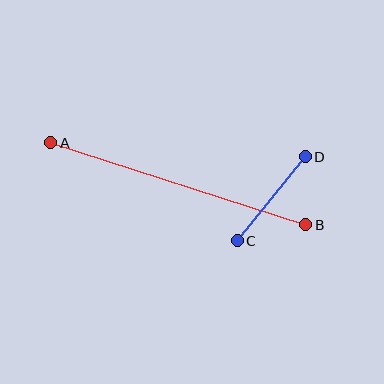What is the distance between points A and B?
The distance is approximately 268 pixels.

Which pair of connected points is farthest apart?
Points A and B are farthest apart.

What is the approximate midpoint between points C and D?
The midpoint is at approximately (271, 199) pixels.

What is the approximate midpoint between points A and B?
The midpoint is at approximately (178, 184) pixels.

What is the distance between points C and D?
The distance is approximately 108 pixels.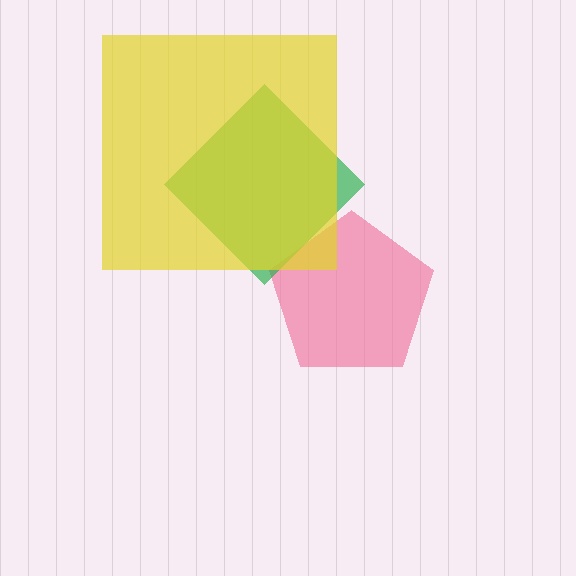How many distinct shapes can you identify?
There are 3 distinct shapes: a pink pentagon, a green diamond, a yellow square.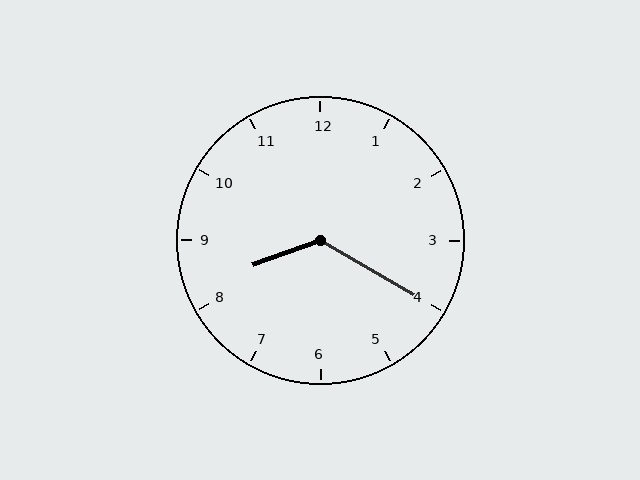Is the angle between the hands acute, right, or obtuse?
It is obtuse.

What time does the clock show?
8:20.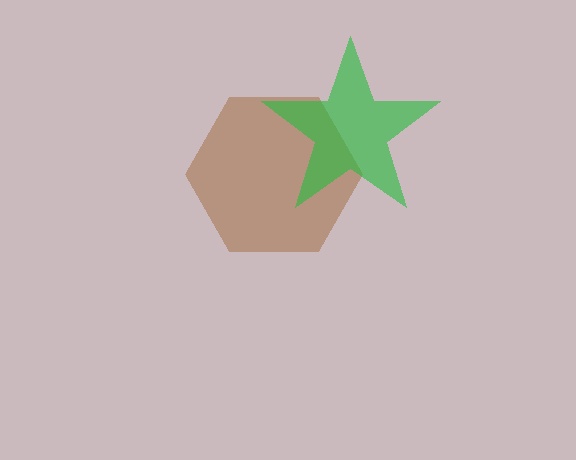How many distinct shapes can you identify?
There are 2 distinct shapes: a brown hexagon, a green star.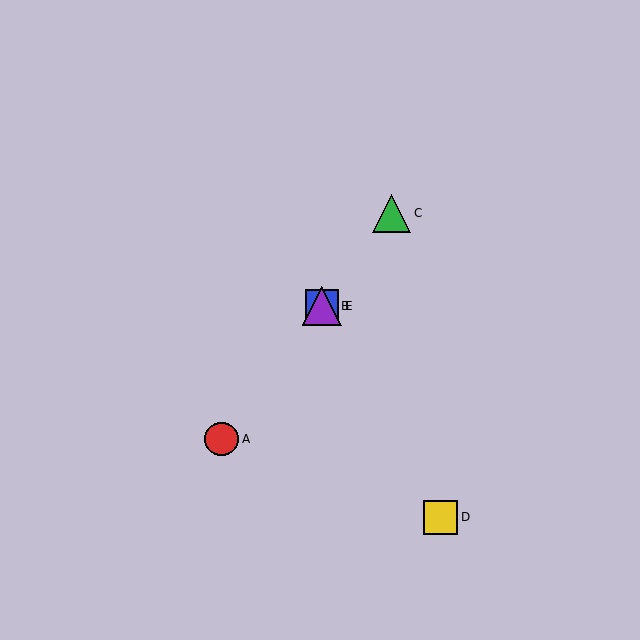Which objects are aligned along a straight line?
Objects A, B, C, E are aligned along a straight line.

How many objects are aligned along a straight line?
4 objects (A, B, C, E) are aligned along a straight line.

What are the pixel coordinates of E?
Object E is at (322, 306).